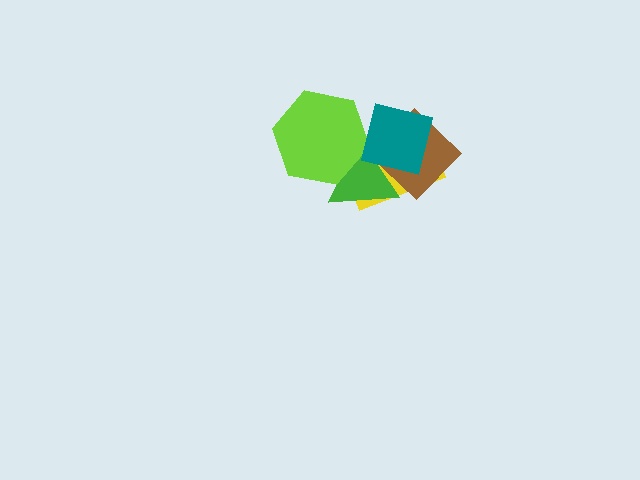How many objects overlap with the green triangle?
4 objects overlap with the green triangle.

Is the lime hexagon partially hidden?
No, no other shape covers it.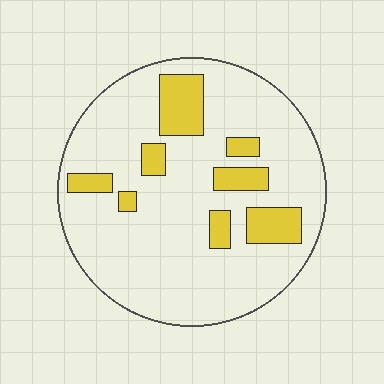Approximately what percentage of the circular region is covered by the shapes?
Approximately 15%.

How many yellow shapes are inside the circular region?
8.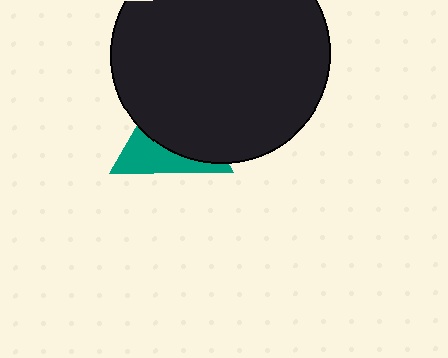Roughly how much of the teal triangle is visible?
A small part of it is visible (roughly 38%).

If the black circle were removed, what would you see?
You would see the complete teal triangle.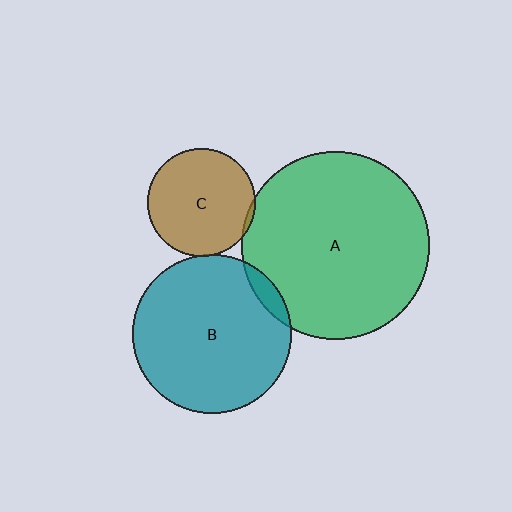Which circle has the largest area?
Circle A (green).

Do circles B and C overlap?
Yes.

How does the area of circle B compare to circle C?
Approximately 2.2 times.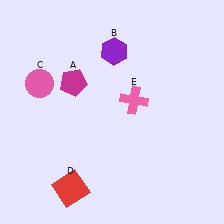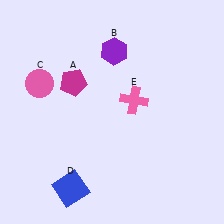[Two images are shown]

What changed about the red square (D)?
In Image 1, D is red. In Image 2, it changed to blue.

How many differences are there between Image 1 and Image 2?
There is 1 difference between the two images.